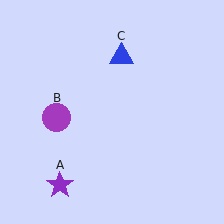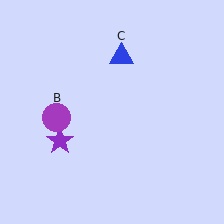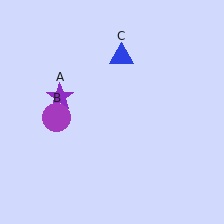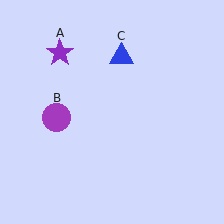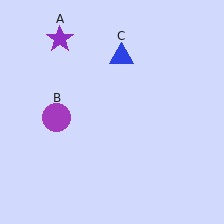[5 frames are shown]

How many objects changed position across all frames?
1 object changed position: purple star (object A).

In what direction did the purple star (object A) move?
The purple star (object A) moved up.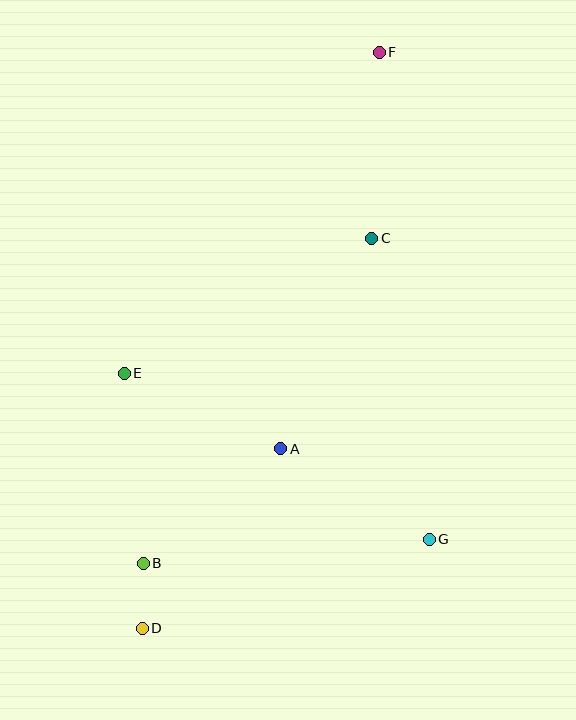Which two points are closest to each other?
Points B and D are closest to each other.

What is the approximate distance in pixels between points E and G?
The distance between E and G is approximately 347 pixels.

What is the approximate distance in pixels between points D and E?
The distance between D and E is approximately 256 pixels.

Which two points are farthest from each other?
Points D and F are farthest from each other.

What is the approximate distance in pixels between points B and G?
The distance between B and G is approximately 287 pixels.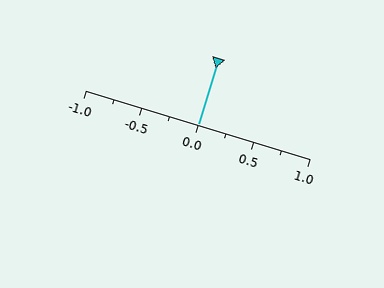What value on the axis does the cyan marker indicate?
The marker indicates approximately 0.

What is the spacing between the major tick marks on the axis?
The major ticks are spaced 0.5 apart.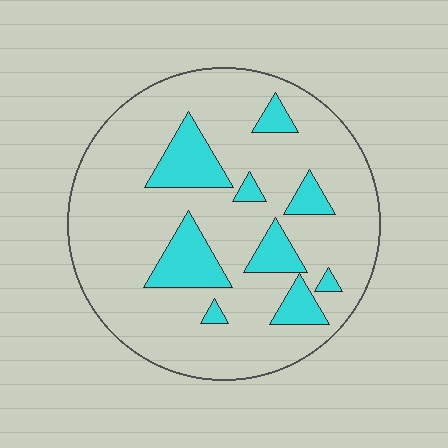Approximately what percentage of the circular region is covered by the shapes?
Approximately 20%.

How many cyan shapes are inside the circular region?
9.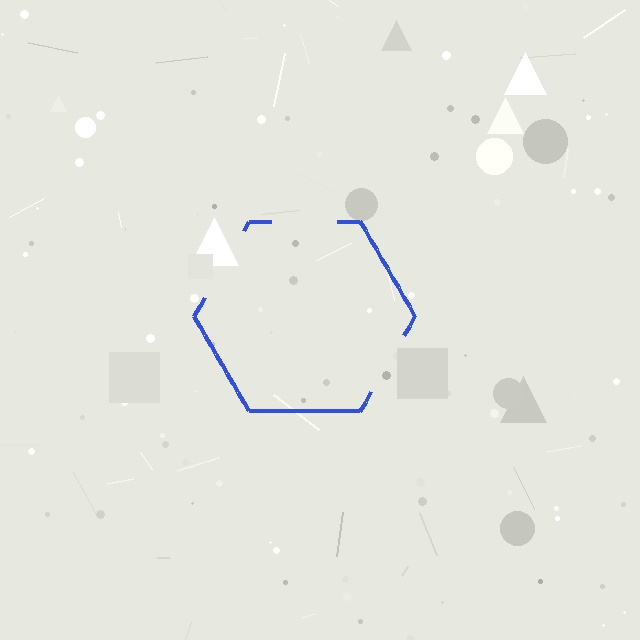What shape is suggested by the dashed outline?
The dashed outline suggests a hexagon.